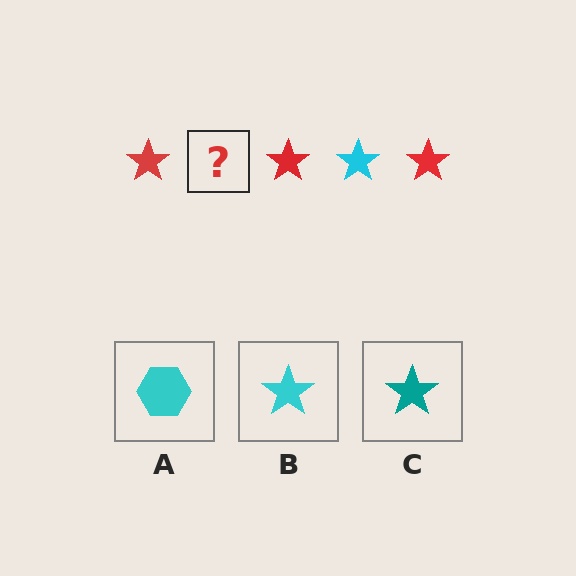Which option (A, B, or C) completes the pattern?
B.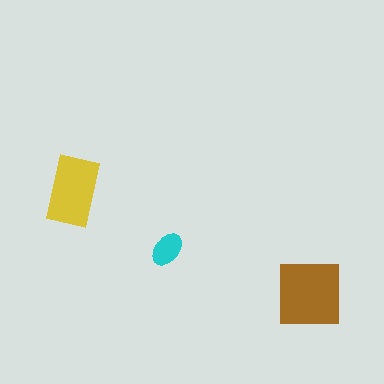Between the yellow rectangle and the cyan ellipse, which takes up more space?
The yellow rectangle.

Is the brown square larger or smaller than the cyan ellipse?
Larger.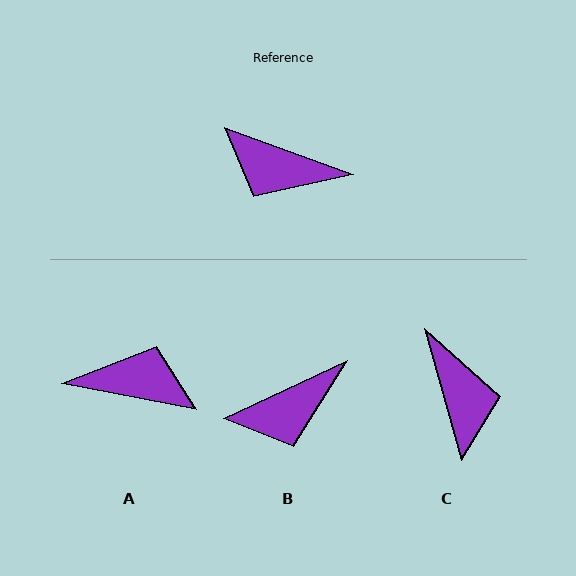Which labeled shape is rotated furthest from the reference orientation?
A, about 171 degrees away.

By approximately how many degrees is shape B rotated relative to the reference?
Approximately 45 degrees counter-clockwise.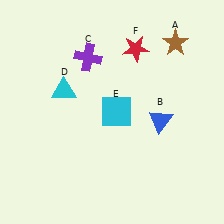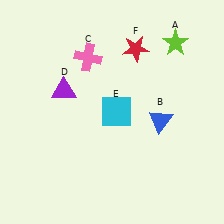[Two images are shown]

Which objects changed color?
A changed from brown to lime. C changed from purple to pink. D changed from cyan to purple.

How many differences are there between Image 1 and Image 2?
There are 3 differences between the two images.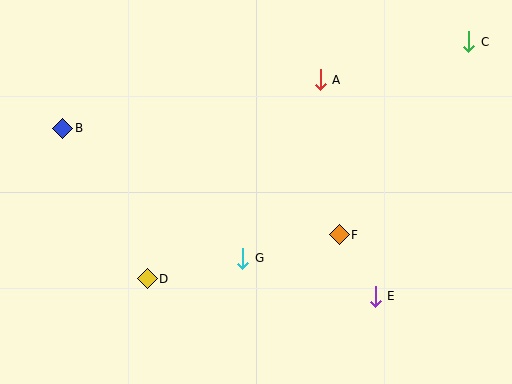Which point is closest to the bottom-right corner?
Point E is closest to the bottom-right corner.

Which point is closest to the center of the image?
Point G at (243, 258) is closest to the center.